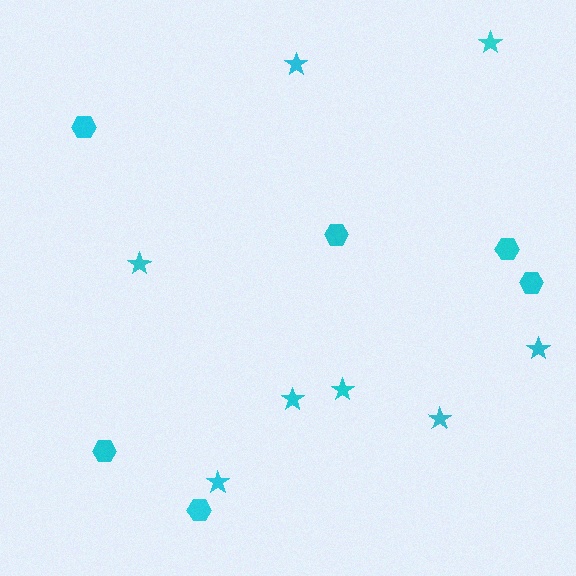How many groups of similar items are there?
There are 2 groups: one group of hexagons (6) and one group of stars (8).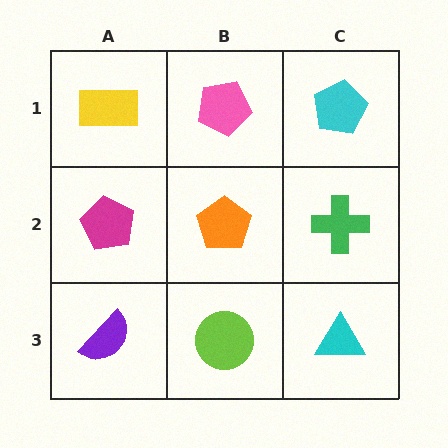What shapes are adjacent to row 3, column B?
An orange pentagon (row 2, column B), a purple semicircle (row 3, column A), a cyan triangle (row 3, column C).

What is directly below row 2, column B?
A lime circle.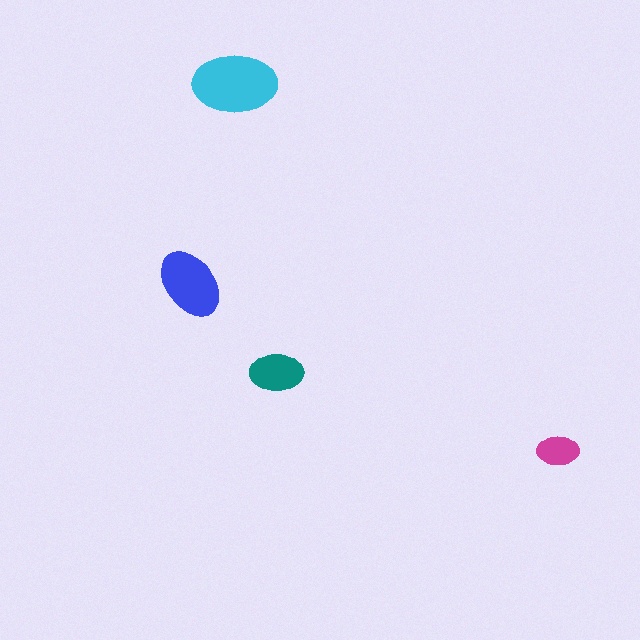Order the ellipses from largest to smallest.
the cyan one, the blue one, the teal one, the magenta one.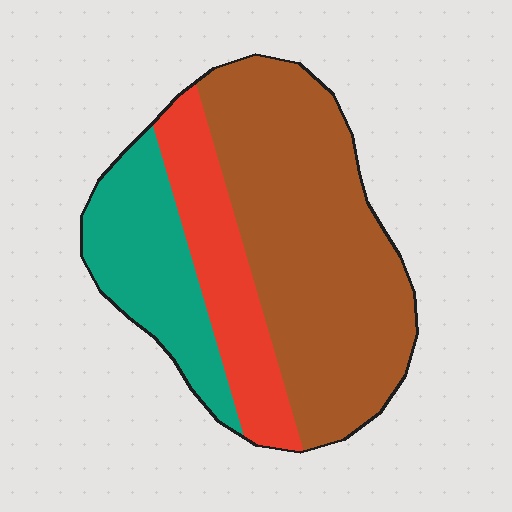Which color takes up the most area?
Brown, at roughly 55%.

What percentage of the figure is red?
Red takes up less than a quarter of the figure.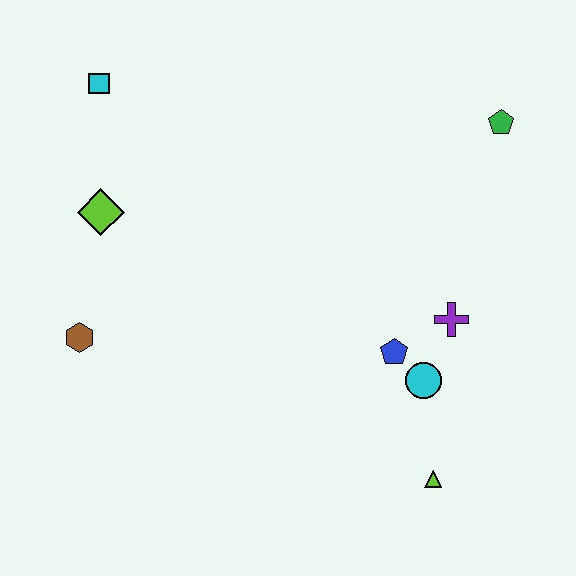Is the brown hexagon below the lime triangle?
No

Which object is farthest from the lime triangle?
The cyan square is farthest from the lime triangle.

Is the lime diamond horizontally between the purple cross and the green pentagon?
No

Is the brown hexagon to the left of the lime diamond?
Yes